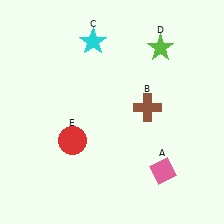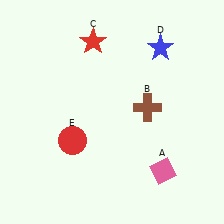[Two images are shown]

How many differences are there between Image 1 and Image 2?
There are 2 differences between the two images.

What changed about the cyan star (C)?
In Image 1, C is cyan. In Image 2, it changed to red.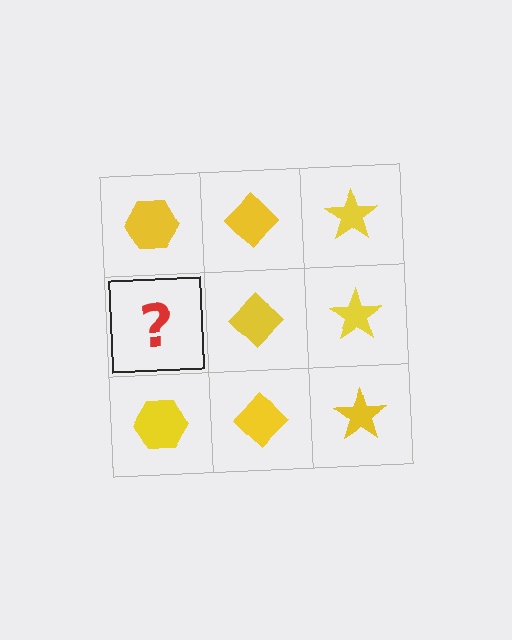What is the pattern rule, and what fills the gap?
The rule is that each column has a consistent shape. The gap should be filled with a yellow hexagon.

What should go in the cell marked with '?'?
The missing cell should contain a yellow hexagon.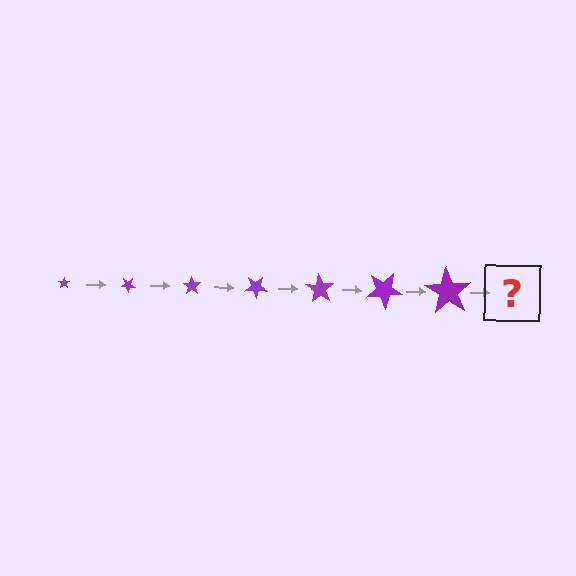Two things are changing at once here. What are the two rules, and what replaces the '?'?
The two rules are that the star grows larger each step and it rotates 35 degrees each step. The '?' should be a star, larger than the previous one and rotated 245 degrees from the start.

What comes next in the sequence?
The next element should be a star, larger than the previous one and rotated 245 degrees from the start.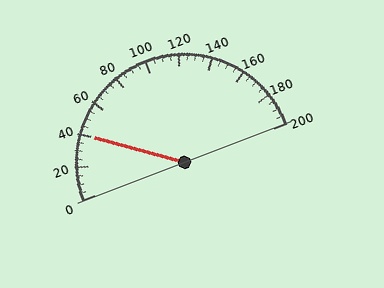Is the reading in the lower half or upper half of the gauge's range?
The reading is in the lower half of the range (0 to 200).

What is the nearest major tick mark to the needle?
The nearest major tick mark is 40.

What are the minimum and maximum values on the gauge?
The gauge ranges from 0 to 200.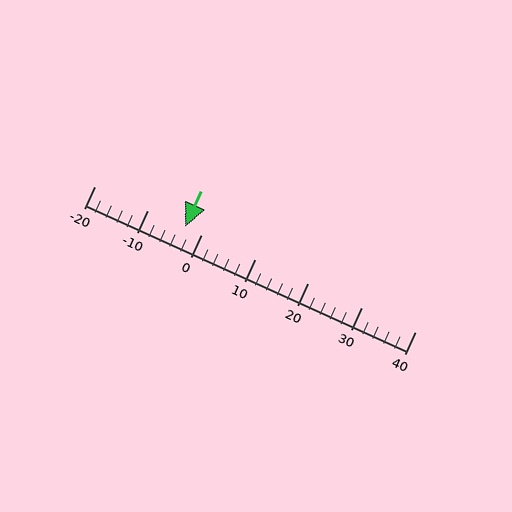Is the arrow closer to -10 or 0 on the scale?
The arrow is closer to 0.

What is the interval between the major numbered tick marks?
The major tick marks are spaced 10 units apart.